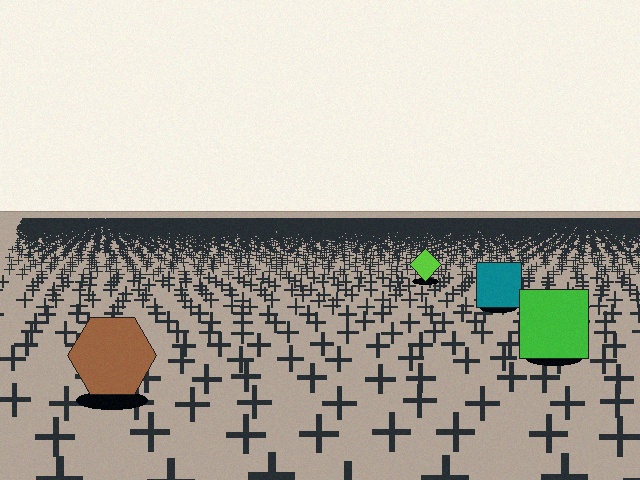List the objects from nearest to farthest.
From nearest to farthest: the brown hexagon, the green square, the teal square, the lime diamond.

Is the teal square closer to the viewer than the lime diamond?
Yes. The teal square is closer — you can tell from the texture gradient: the ground texture is coarser near it.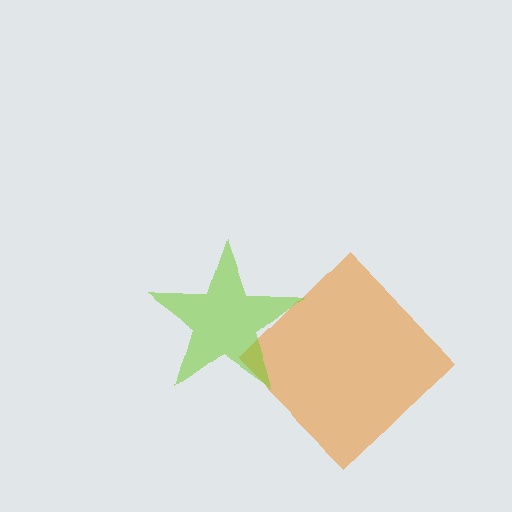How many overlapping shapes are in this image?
There are 2 overlapping shapes in the image.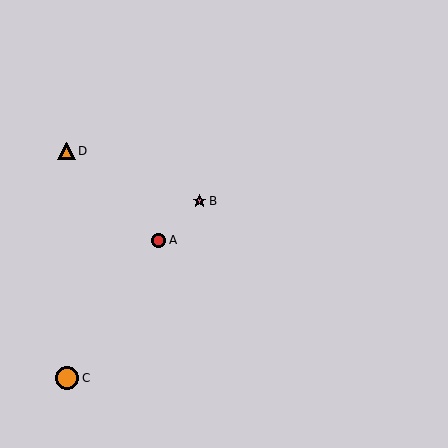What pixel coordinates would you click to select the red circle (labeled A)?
Click at (159, 240) to select the red circle A.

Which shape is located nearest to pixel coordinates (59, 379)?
The orange circle (labeled C) at (67, 378) is nearest to that location.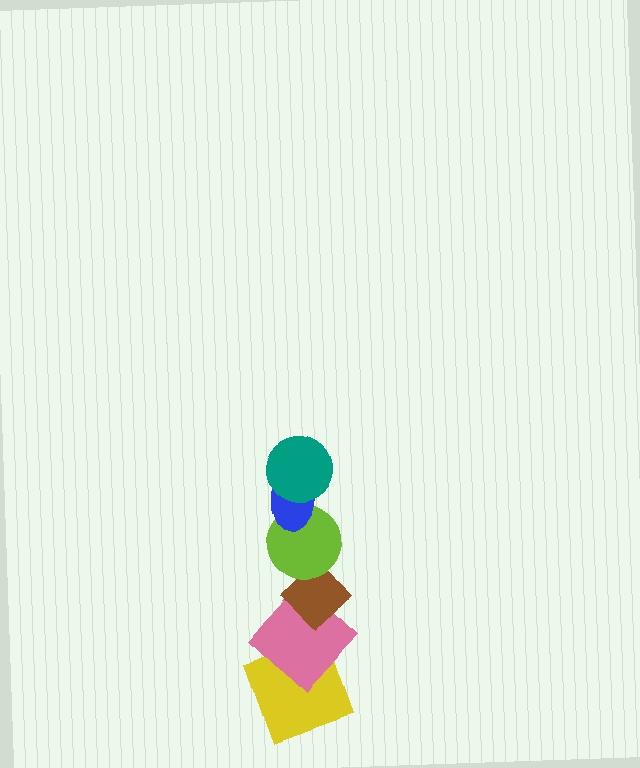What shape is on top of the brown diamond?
The lime circle is on top of the brown diamond.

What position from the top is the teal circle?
The teal circle is 1st from the top.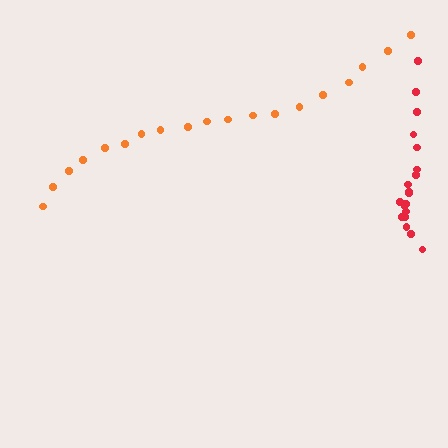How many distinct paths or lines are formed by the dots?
There are 2 distinct paths.